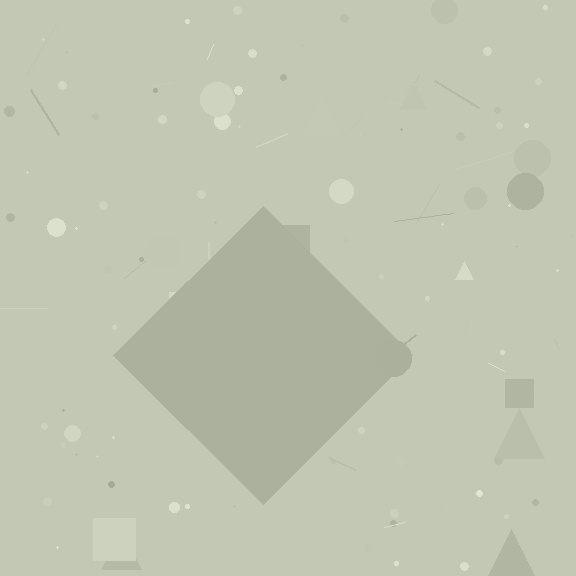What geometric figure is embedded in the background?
A diamond is embedded in the background.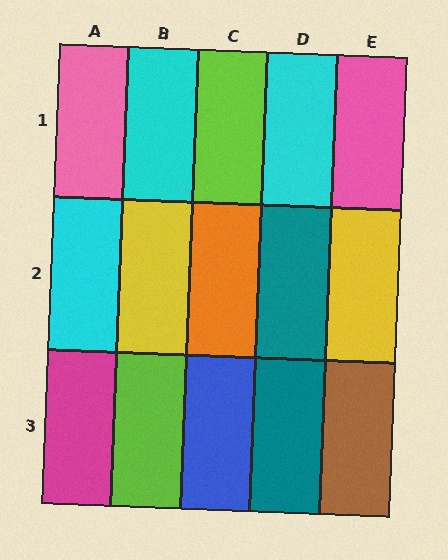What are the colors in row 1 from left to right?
Pink, cyan, lime, cyan, pink.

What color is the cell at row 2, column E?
Yellow.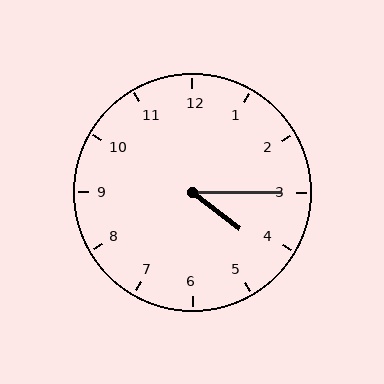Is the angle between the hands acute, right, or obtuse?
It is acute.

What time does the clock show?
4:15.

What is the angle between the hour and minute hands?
Approximately 38 degrees.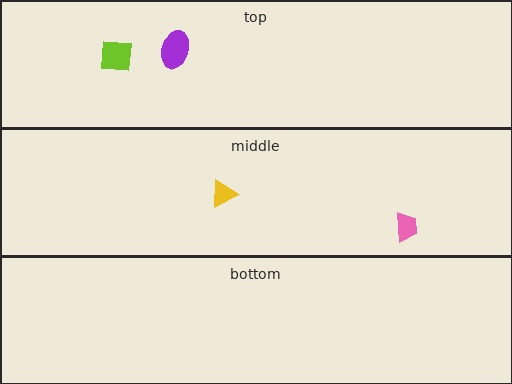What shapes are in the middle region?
The yellow triangle, the pink trapezoid.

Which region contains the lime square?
The top region.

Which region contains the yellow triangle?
The middle region.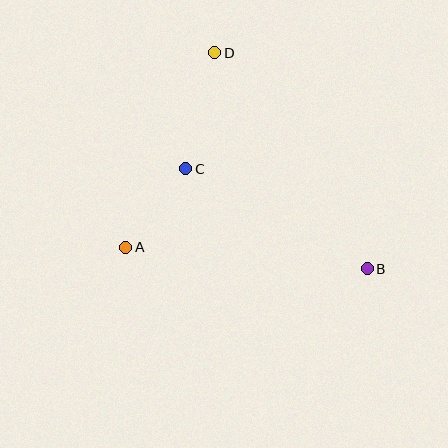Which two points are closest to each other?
Points A and C are closest to each other.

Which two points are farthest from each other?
Points B and D are farthest from each other.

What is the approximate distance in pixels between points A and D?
The distance between A and D is approximately 214 pixels.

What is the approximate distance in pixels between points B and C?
The distance between B and C is approximately 207 pixels.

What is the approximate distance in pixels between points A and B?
The distance between A and B is approximately 243 pixels.